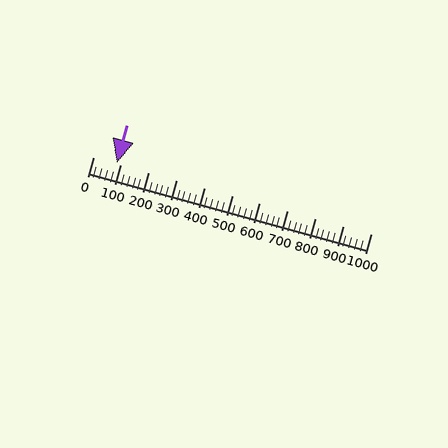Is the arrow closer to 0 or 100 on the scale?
The arrow is closer to 100.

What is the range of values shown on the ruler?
The ruler shows values from 0 to 1000.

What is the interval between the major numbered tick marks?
The major tick marks are spaced 100 units apart.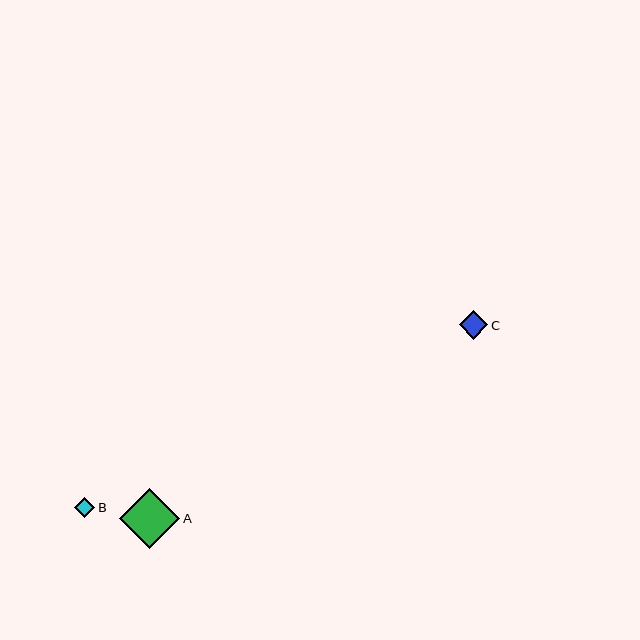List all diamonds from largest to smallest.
From largest to smallest: A, C, B.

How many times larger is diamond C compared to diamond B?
Diamond C is approximately 1.4 times the size of diamond B.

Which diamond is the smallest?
Diamond B is the smallest with a size of approximately 20 pixels.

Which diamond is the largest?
Diamond A is the largest with a size of approximately 60 pixels.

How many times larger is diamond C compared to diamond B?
Diamond C is approximately 1.4 times the size of diamond B.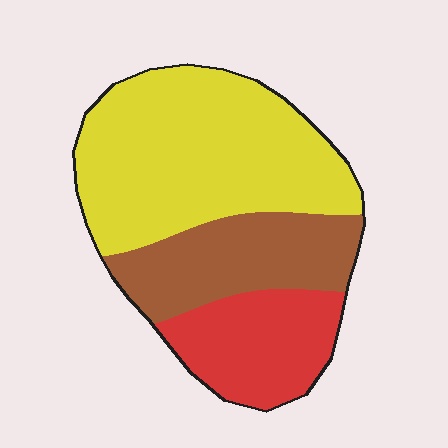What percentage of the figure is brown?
Brown takes up about one quarter (1/4) of the figure.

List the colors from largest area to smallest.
From largest to smallest: yellow, brown, red.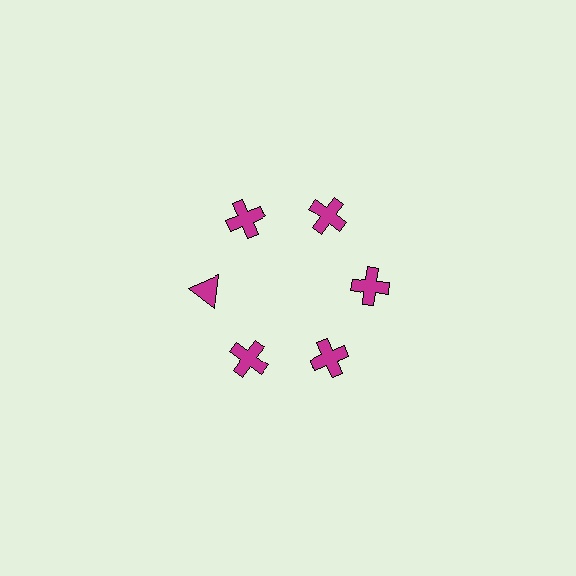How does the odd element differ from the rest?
It has a different shape: triangle instead of cross.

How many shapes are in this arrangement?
There are 6 shapes arranged in a ring pattern.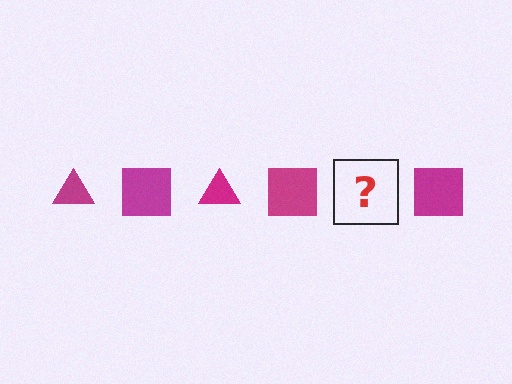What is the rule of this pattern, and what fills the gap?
The rule is that the pattern cycles through triangle, square shapes in magenta. The gap should be filled with a magenta triangle.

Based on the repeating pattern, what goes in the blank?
The blank should be a magenta triangle.